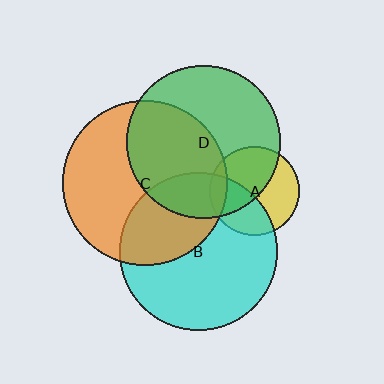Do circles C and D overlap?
Yes.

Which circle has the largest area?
Circle C (orange).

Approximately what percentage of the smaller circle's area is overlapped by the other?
Approximately 50%.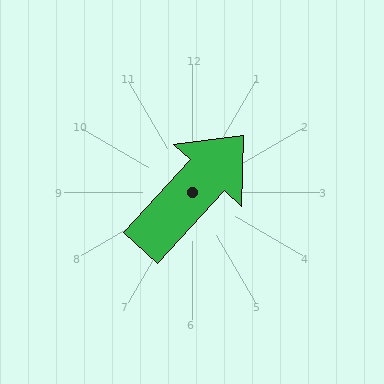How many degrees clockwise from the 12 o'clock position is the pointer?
Approximately 43 degrees.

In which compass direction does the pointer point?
Northeast.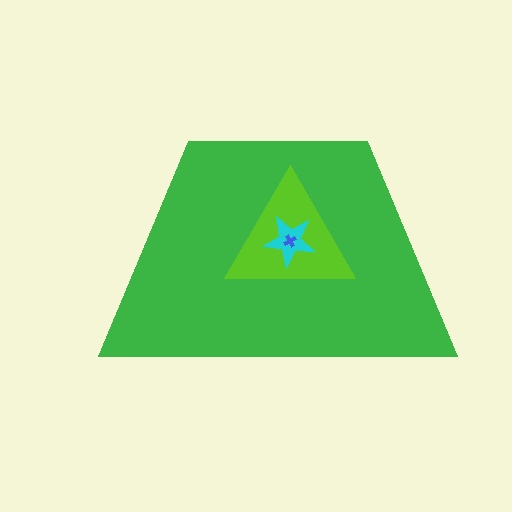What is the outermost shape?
The green trapezoid.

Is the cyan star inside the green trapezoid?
Yes.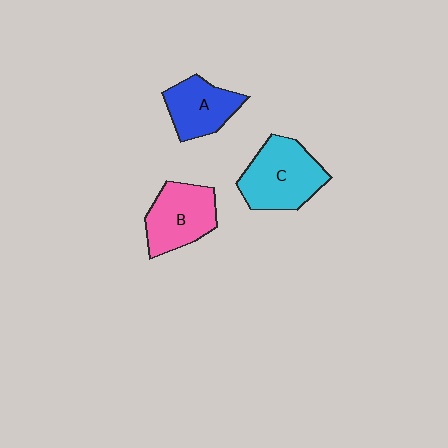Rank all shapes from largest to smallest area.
From largest to smallest: C (cyan), B (pink), A (blue).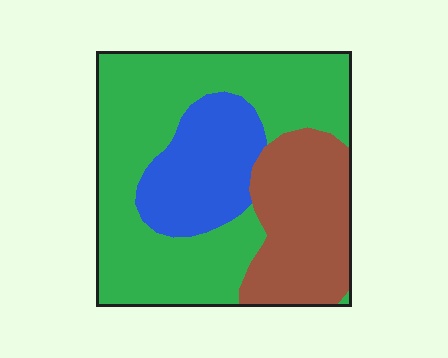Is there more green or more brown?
Green.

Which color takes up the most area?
Green, at roughly 55%.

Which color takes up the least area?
Blue, at roughly 20%.